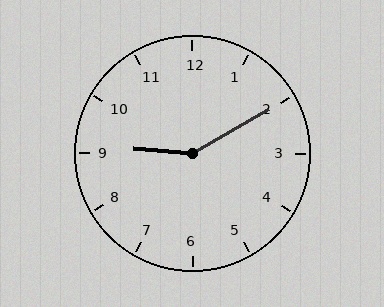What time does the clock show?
9:10.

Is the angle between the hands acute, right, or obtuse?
It is obtuse.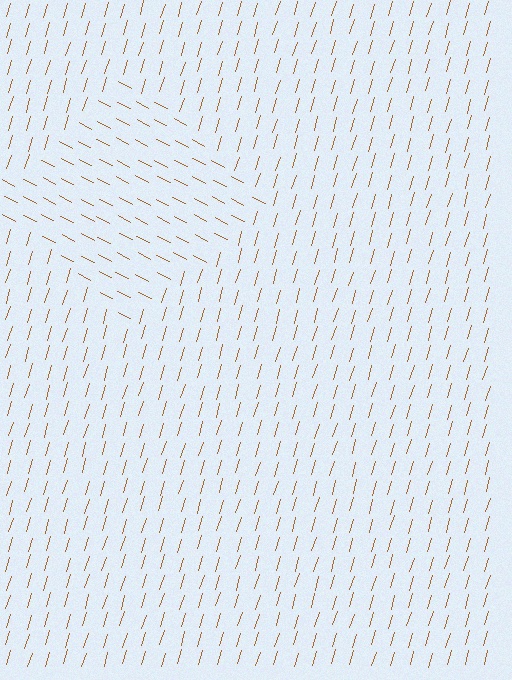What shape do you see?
I see a diamond.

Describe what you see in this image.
The image is filled with small brown line segments. A diamond region in the image has lines oriented differently from the surrounding lines, creating a visible texture boundary.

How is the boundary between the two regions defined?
The boundary is defined purely by a change in line orientation (approximately 79 degrees difference). All lines are the same color and thickness.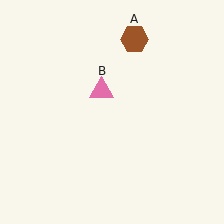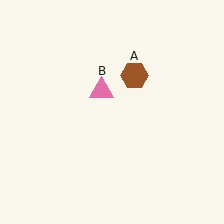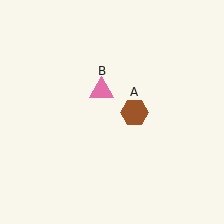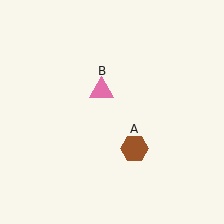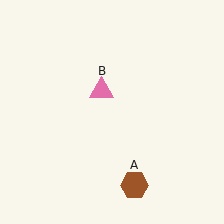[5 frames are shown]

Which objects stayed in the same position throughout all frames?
Pink triangle (object B) remained stationary.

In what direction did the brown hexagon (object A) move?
The brown hexagon (object A) moved down.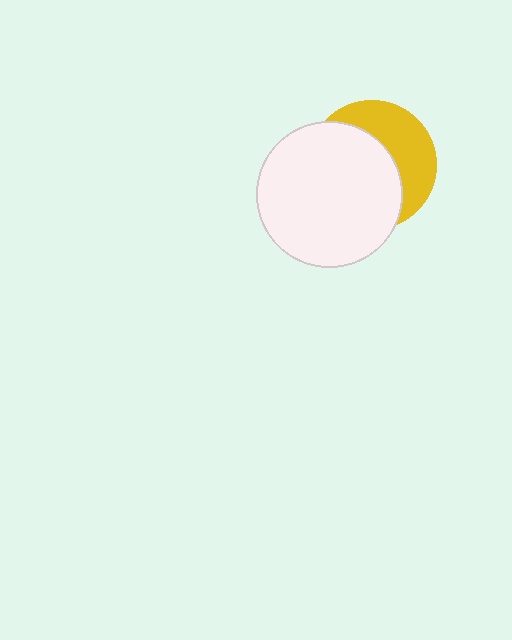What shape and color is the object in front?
The object in front is a white circle.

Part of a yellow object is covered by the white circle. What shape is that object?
It is a circle.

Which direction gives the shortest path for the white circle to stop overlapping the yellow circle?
Moving toward the lower-left gives the shortest separation.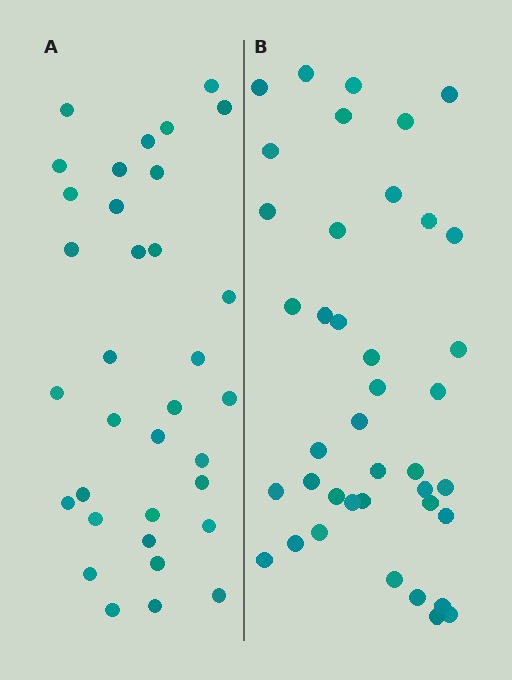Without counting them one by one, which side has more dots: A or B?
Region B (the right region) has more dots.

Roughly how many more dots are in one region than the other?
Region B has about 6 more dots than region A.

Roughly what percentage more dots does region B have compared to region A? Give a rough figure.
About 20% more.